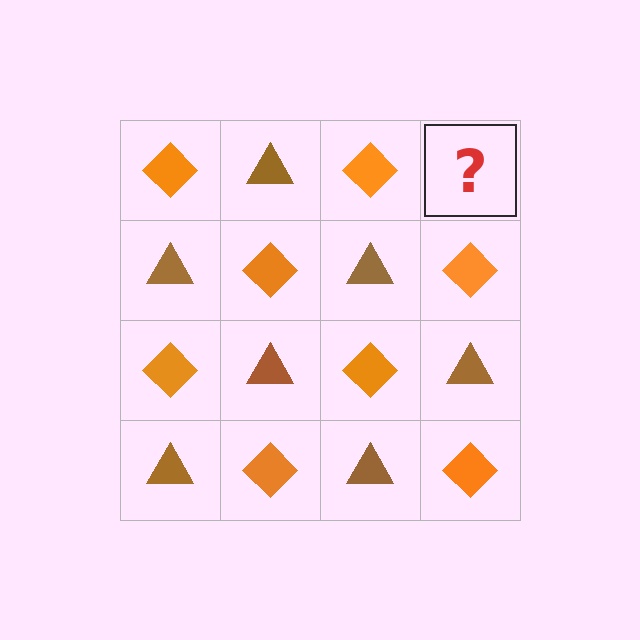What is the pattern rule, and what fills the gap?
The rule is that it alternates orange diamond and brown triangle in a checkerboard pattern. The gap should be filled with a brown triangle.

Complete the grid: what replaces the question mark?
The question mark should be replaced with a brown triangle.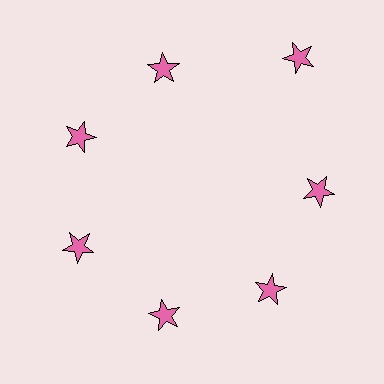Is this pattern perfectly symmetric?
No. The 7 pink stars are arranged in a ring, but one element near the 1 o'clock position is pushed outward from the center, breaking the 7-fold rotational symmetry.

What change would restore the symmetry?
The symmetry would be restored by moving it inward, back onto the ring so that all 7 stars sit at equal angles and equal distance from the center.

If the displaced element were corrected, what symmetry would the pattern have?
It would have 7-fold rotational symmetry — the pattern would map onto itself every 51 degrees.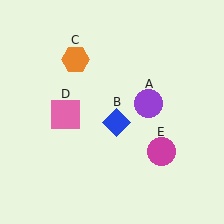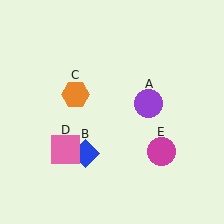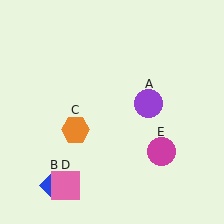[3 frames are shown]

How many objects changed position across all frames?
3 objects changed position: blue diamond (object B), orange hexagon (object C), pink square (object D).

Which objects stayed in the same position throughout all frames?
Purple circle (object A) and magenta circle (object E) remained stationary.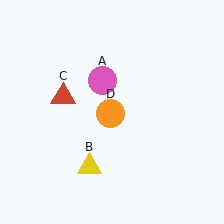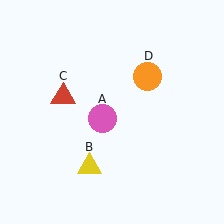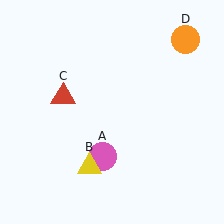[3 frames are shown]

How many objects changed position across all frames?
2 objects changed position: pink circle (object A), orange circle (object D).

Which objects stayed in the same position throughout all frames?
Yellow triangle (object B) and red triangle (object C) remained stationary.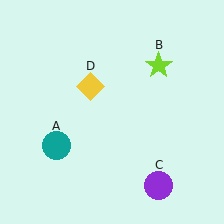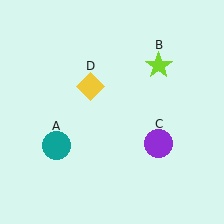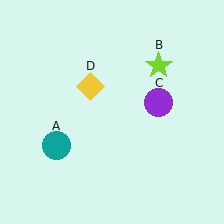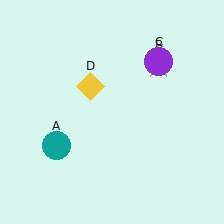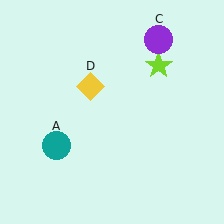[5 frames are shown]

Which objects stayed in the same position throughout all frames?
Teal circle (object A) and lime star (object B) and yellow diamond (object D) remained stationary.